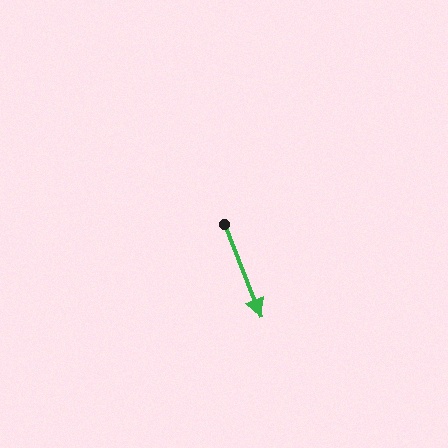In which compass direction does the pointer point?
South.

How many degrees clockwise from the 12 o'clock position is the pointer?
Approximately 158 degrees.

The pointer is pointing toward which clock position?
Roughly 5 o'clock.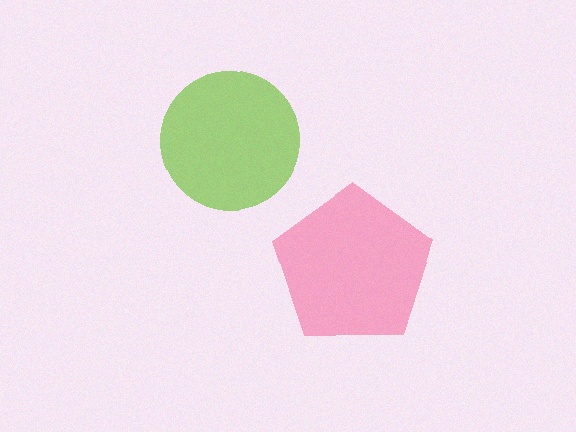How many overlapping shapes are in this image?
There are 2 overlapping shapes in the image.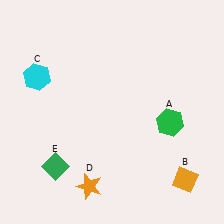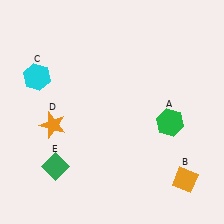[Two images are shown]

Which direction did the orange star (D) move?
The orange star (D) moved up.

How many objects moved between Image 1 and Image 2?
1 object moved between the two images.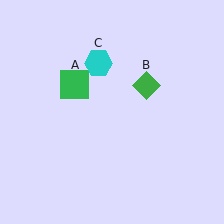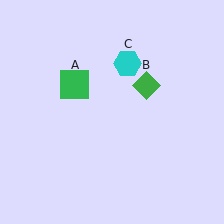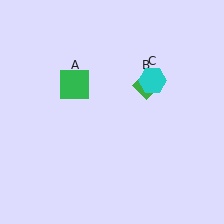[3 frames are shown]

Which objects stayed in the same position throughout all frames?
Green square (object A) and green diamond (object B) remained stationary.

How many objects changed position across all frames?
1 object changed position: cyan hexagon (object C).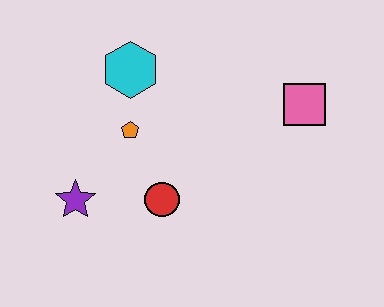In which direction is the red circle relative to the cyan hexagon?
The red circle is below the cyan hexagon.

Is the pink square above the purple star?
Yes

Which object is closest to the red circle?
The orange pentagon is closest to the red circle.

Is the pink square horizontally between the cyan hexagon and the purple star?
No